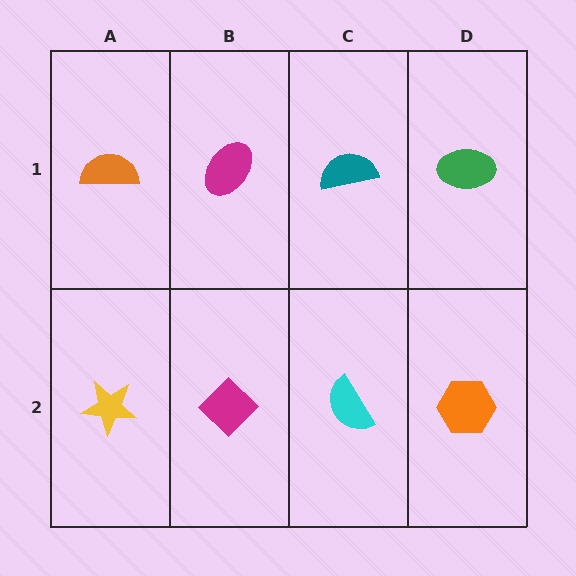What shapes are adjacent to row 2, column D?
A green ellipse (row 1, column D), a cyan semicircle (row 2, column C).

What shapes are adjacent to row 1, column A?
A yellow star (row 2, column A), a magenta ellipse (row 1, column B).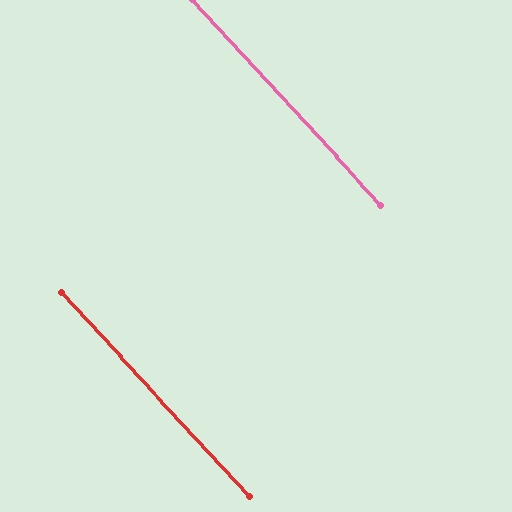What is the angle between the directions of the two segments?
Approximately 0 degrees.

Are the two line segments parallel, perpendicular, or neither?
Parallel — their directions differ by only 0.1°.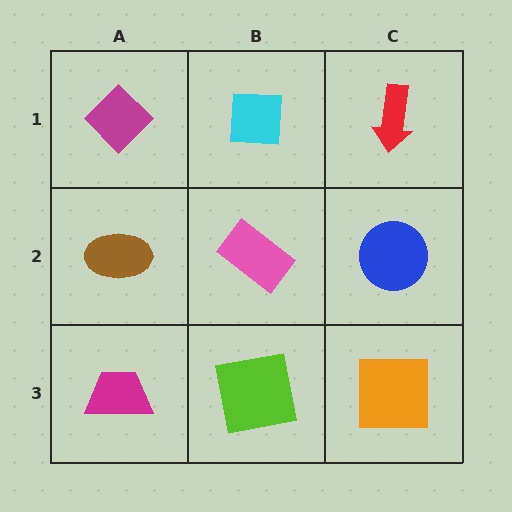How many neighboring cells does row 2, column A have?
3.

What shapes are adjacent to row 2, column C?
A red arrow (row 1, column C), an orange square (row 3, column C), a pink rectangle (row 2, column B).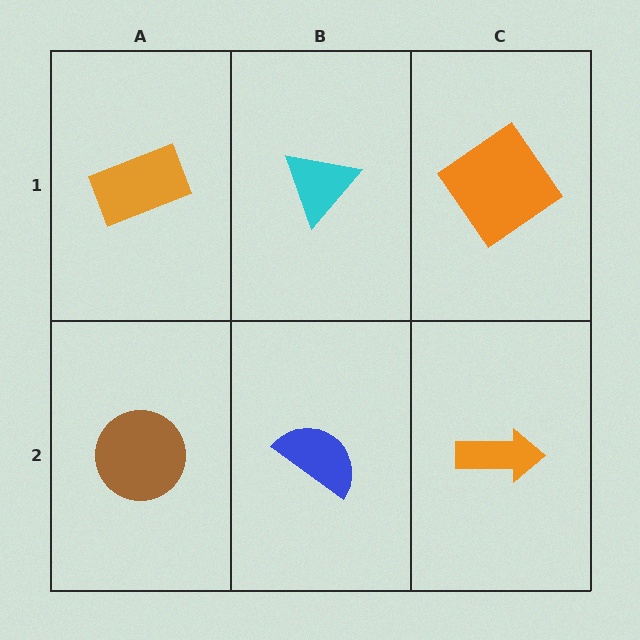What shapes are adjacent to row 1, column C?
An orange arrow (row 2, column C), a cyan triangle (row 1, column B).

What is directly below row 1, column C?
An orange arrow.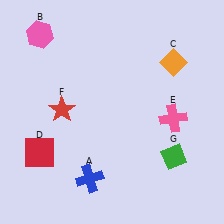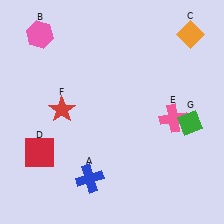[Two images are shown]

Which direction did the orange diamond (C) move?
The orange diamond (C) moved up.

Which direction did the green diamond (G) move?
The green diamond (G) moved up.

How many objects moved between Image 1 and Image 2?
2 objects moved between the two images.